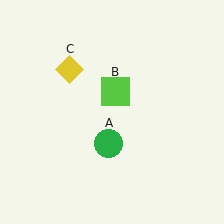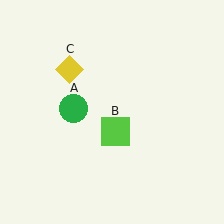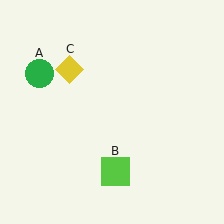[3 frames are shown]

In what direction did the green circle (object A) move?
The green circle (object A) moved up and to the left.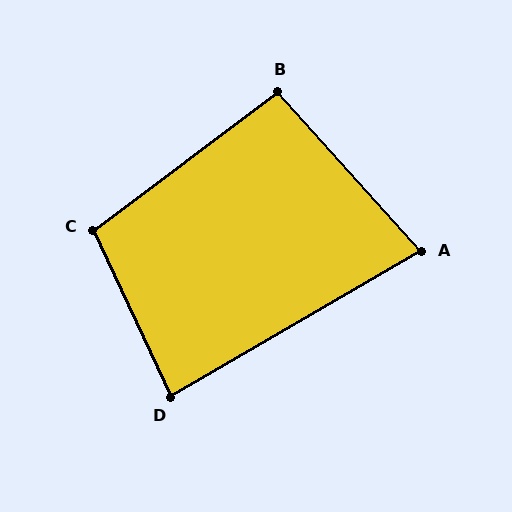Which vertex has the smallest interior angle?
A, at approximately 78 degrees.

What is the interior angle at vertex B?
Approximately 95 degrees (obtuse).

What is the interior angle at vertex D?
Approximately 85 degrees (acute).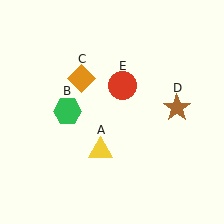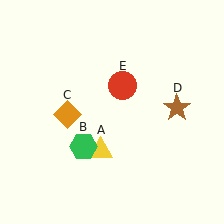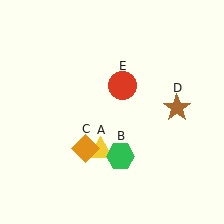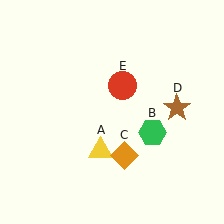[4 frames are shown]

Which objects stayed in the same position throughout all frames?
Yellow triangle (object A) and brown star (object D) and red circle (object E) remained stationary.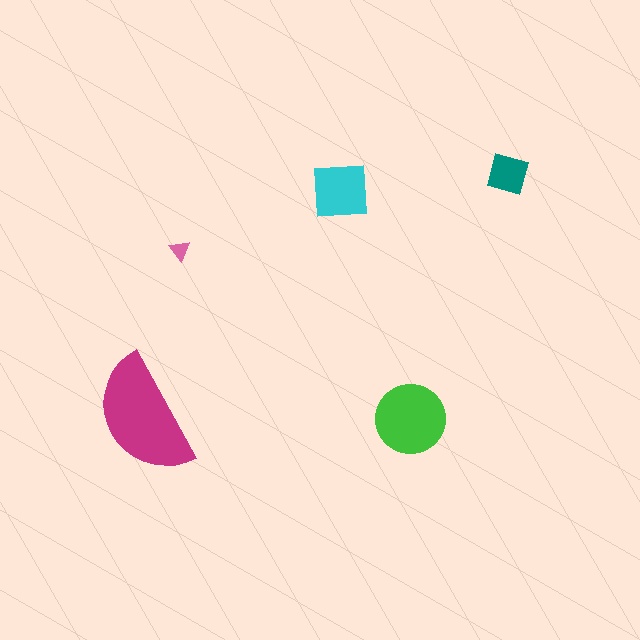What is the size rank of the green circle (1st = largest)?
2nd.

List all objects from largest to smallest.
The magenta semicircle, the green circle, the cyan square, the teal square, the pink triangle.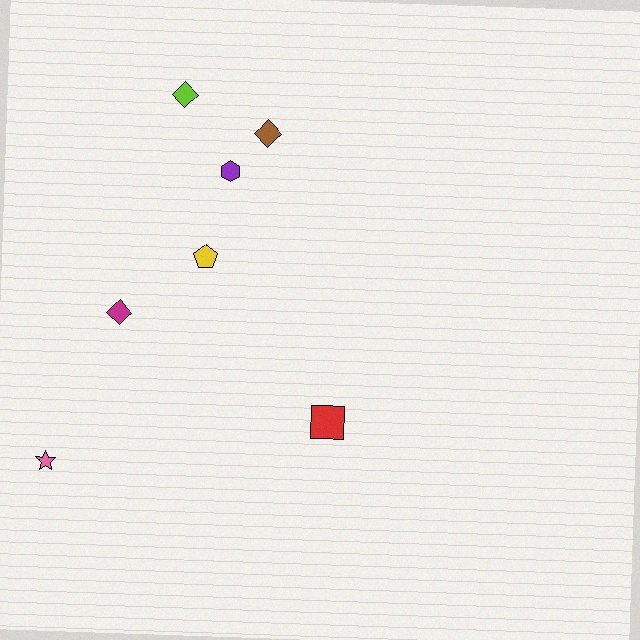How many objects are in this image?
There are 7 objects.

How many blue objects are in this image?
There are no blue objects.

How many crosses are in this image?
There are no crosses.